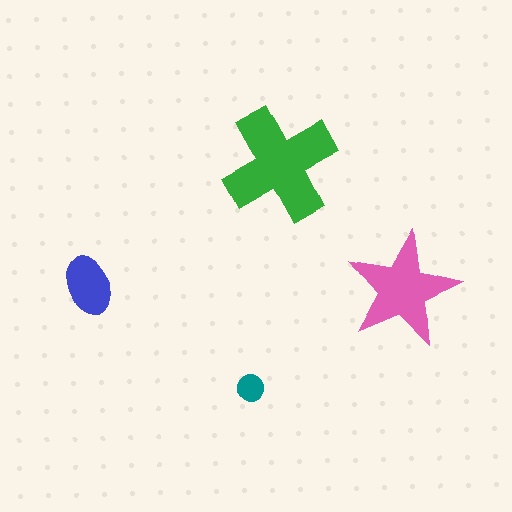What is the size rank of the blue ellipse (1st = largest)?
3rd.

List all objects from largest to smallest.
The green cross, the pink star, the blue ellipse, the teal circle.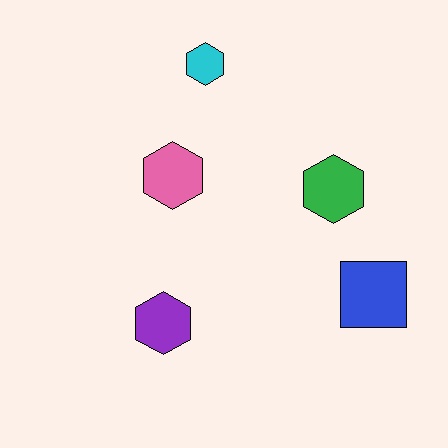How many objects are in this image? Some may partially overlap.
There are 5 objects.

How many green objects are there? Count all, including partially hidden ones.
There is 1 green object.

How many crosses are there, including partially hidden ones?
There are no crosses.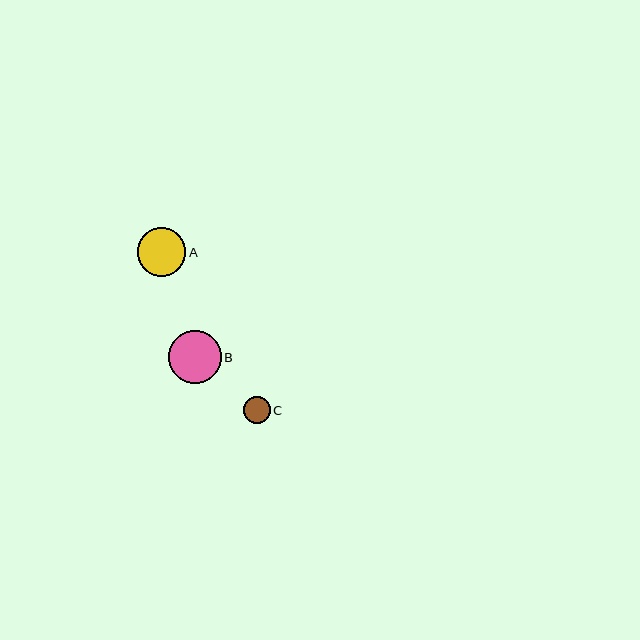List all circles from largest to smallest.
From largest to smallest: B, A, C.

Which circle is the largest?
Circle B is the largest with a size of approximately 53 pixels.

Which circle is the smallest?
Circle C is the smallest with a size of approximately 27 pixels.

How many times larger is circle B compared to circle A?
Circle B is approximately 1.1 times the size of circle A.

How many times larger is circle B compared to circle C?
Circle B is approximately 2.0 times the size of circle C.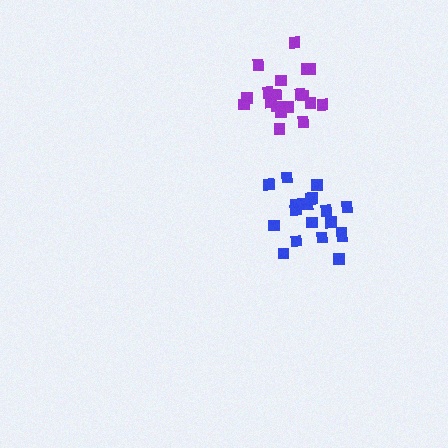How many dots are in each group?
Group 1: 19 dots, Group 2: 19 dots (38 total).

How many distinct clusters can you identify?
There are 2 distinct clusters.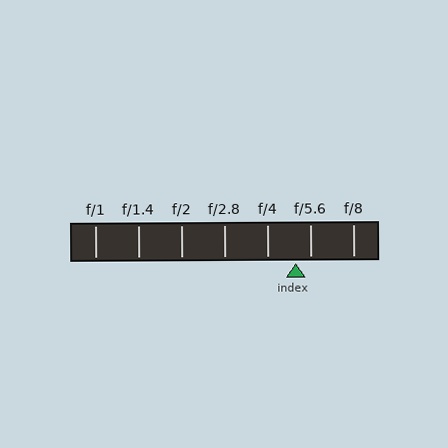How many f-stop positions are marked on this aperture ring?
There are 7 f-stop positions marked.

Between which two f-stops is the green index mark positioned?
The index mark is between f/4 and f/5.6.